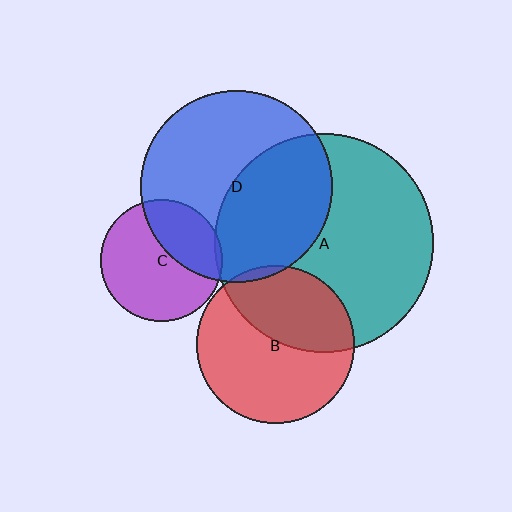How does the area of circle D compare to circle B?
Approximately 1.5 times.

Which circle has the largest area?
Circle A (teal).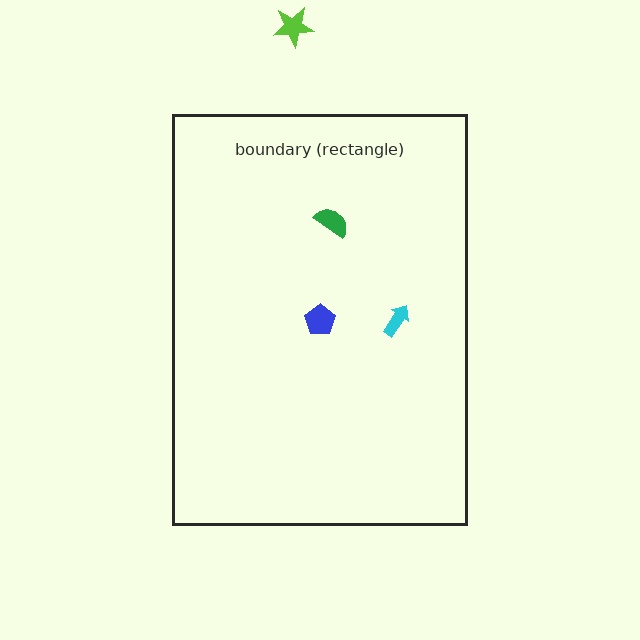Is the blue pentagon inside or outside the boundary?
Inside.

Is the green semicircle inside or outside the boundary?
Inside.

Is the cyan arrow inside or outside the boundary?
Inside.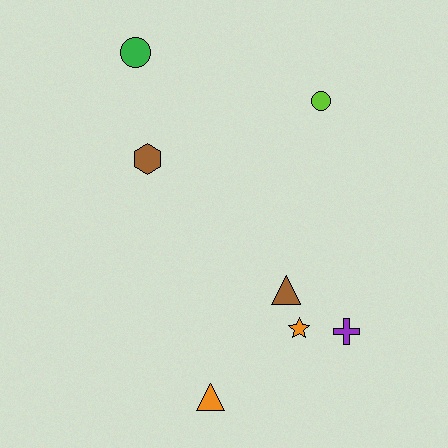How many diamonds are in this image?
There are no diamonds.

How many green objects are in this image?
There is 1 green object.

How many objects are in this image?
There are 7 objects.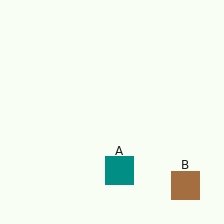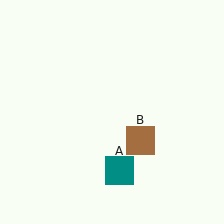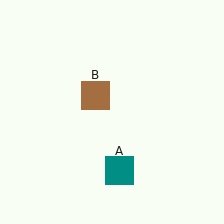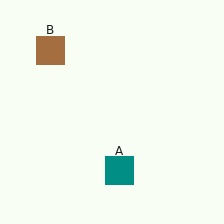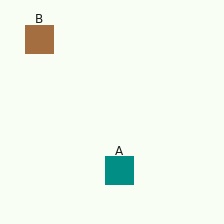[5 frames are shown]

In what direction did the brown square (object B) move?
The brown square (object B) moved up and to the left.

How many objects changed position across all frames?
1 object changed position: brown square (object B).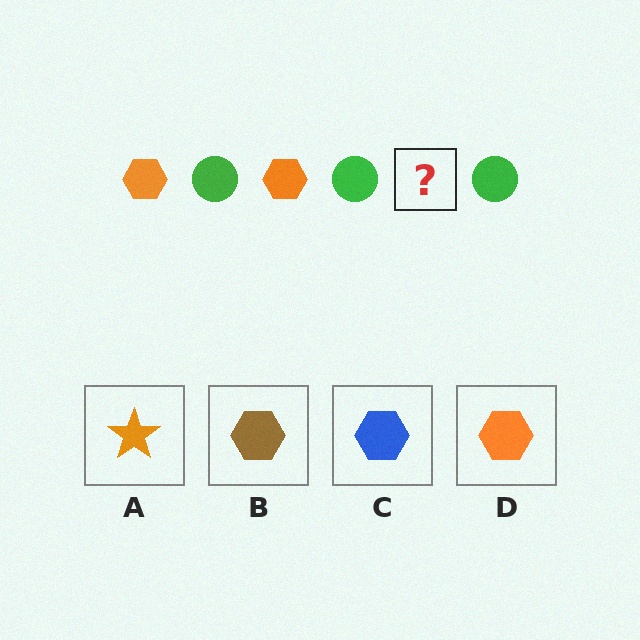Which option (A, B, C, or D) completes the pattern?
D.